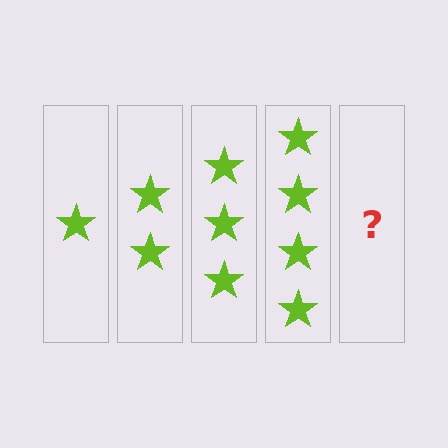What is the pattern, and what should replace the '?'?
The pattern is that each step adds one more star. The '?' should be 5 stars.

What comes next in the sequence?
The next element should be 5 stars.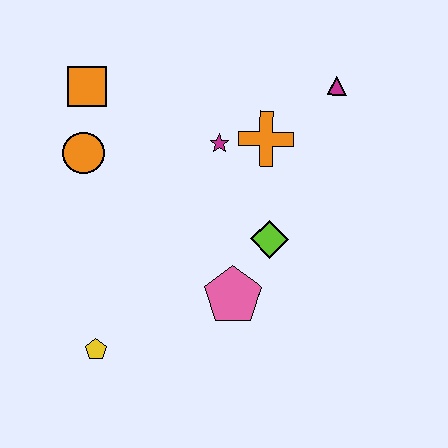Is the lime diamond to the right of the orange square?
Yes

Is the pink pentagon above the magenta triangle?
No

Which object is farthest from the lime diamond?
The orange square is farthest from the lime diamond.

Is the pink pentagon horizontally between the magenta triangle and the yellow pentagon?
Yes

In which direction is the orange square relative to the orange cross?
The orange square is to the left of the orange cross.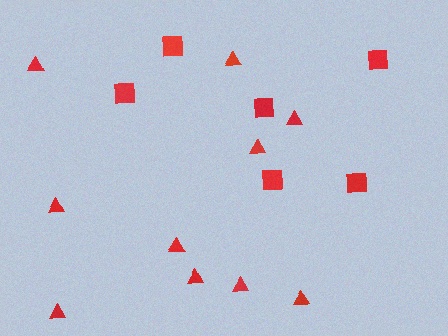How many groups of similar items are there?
There are 2 groups: one group of triangles (10) and one group of squares (6).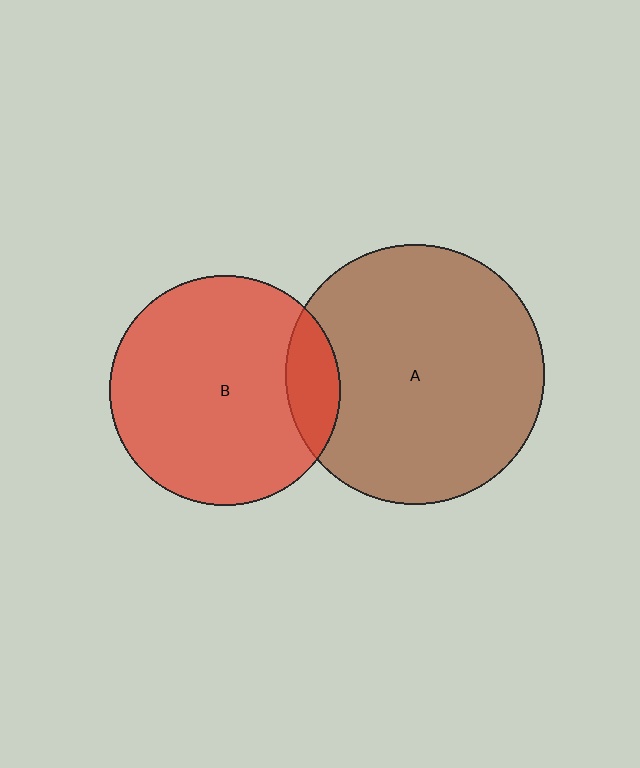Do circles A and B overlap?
Yes.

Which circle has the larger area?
Circle A (brown).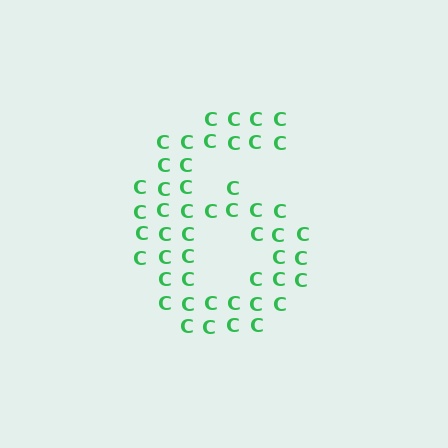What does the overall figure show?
The overall figure shows the digit 6.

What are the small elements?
The small elements are letter C's.